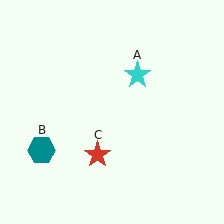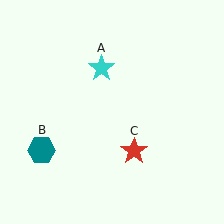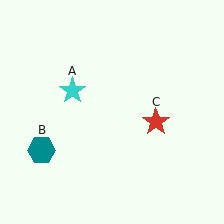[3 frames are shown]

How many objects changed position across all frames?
2 objects changed position: cyan star (object A), red star (object C).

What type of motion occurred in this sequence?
The cyan star (object A), red star (object C) rotated counterclockwise around the center of the scene.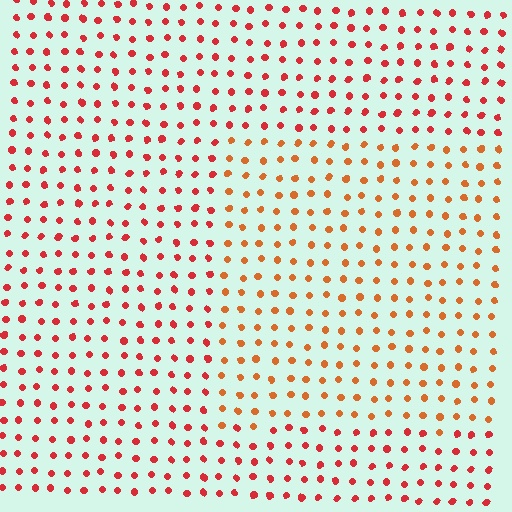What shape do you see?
I see a rectangle.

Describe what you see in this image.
The image is filled with small red elements in a uniform arrangement. A rectangle-shaped region is visible where the elements are tinted to a slightly different hue, forming a subtle color boundary.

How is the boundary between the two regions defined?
The boundary is defined purely by a slight shift in hue (about 26 degrees). Spacing, size, and orientation are identical on both sides.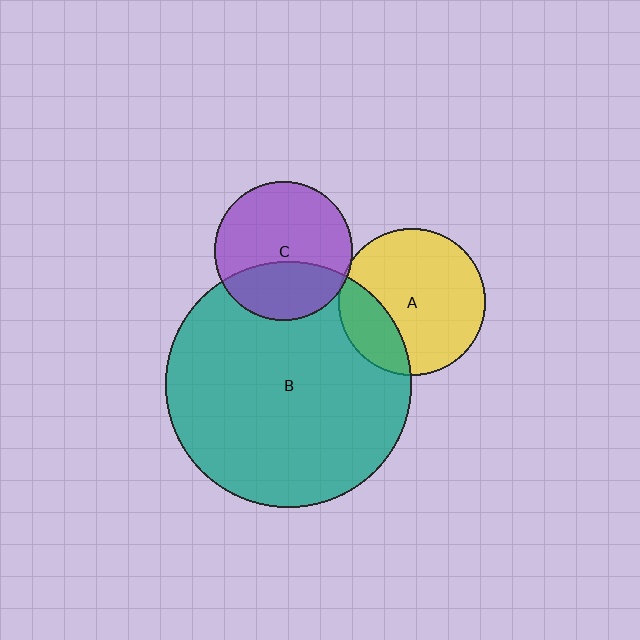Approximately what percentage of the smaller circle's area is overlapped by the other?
Approximately 25%.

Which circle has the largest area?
Circle B (teal).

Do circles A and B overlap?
Yes.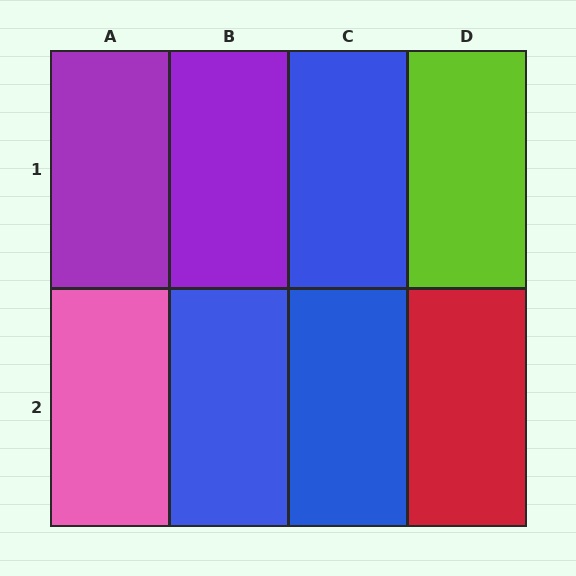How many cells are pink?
1 cell is pink.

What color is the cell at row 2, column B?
Blue.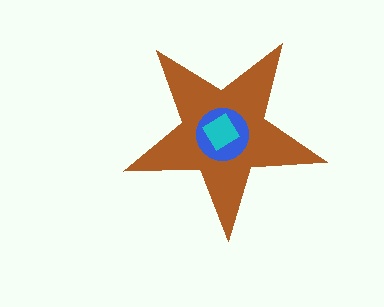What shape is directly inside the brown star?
The blue circle.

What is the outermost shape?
The brown star.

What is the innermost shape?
The cyan diamond.